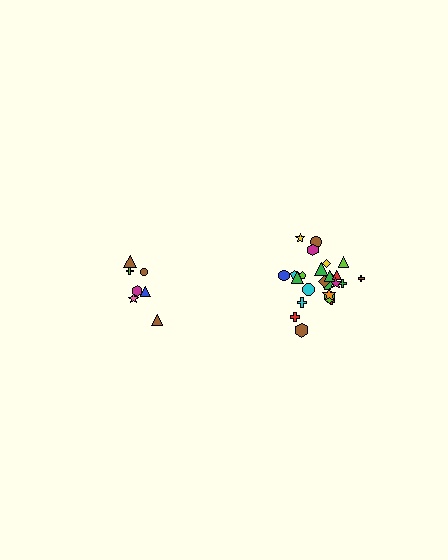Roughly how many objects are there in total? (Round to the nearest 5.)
Roughly 30 objects in total.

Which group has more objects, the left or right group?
The right group.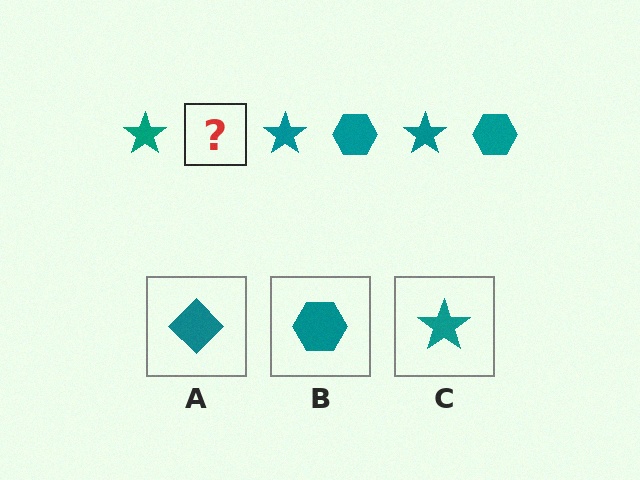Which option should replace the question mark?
Option B.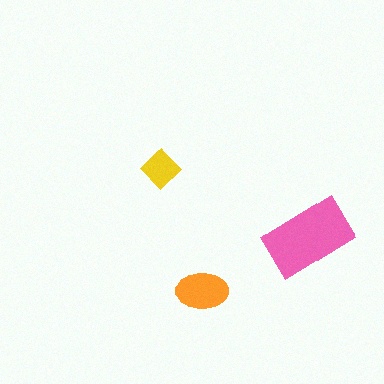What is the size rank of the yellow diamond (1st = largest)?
3rd.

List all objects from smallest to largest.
The yellow diamond, the orange ellipse, the pink rectangle.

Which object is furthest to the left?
The yellow diamond is leftmost.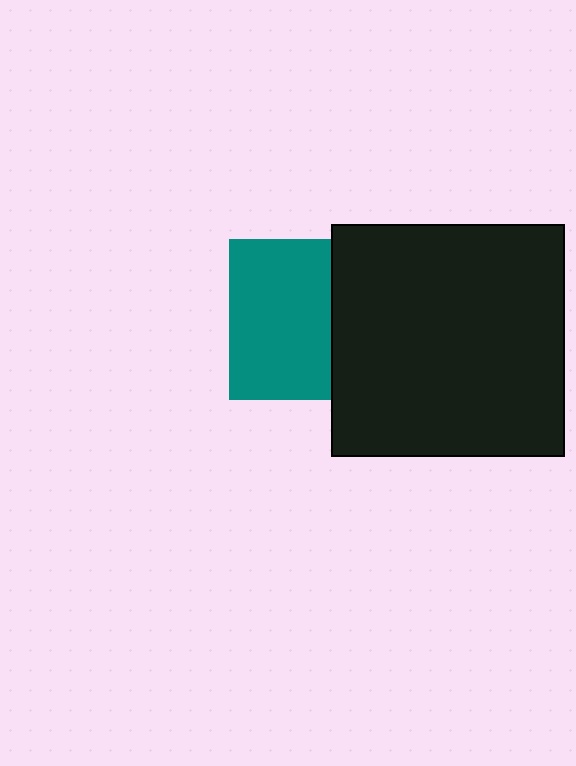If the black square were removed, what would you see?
You would see the complete teal square.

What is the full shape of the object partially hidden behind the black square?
The partially hidden object is a teal square.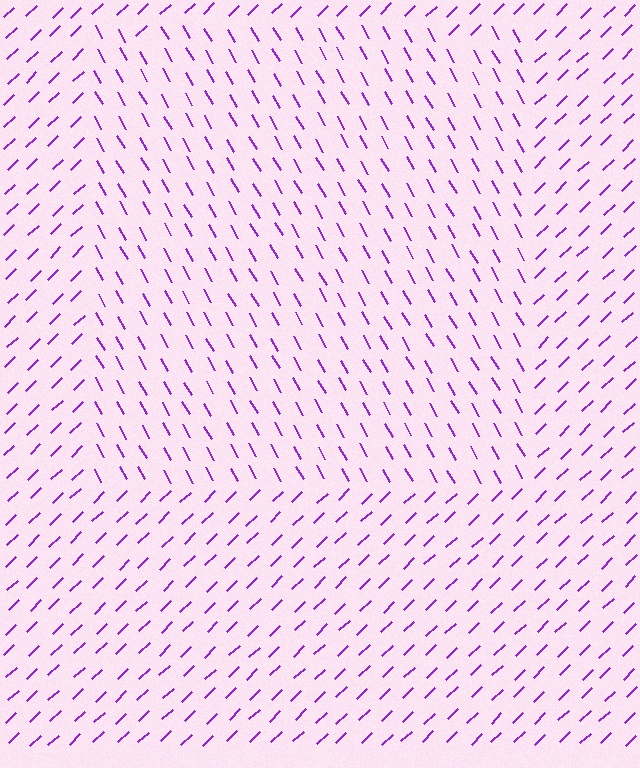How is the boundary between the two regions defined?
The boundary is defined purely by a change in line orientation (approximately 76 degrees difference). All lines are the same color and thickness.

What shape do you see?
I see a rectangle.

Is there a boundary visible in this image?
Yes, there is a texture boundary formed by a change in line orientation.